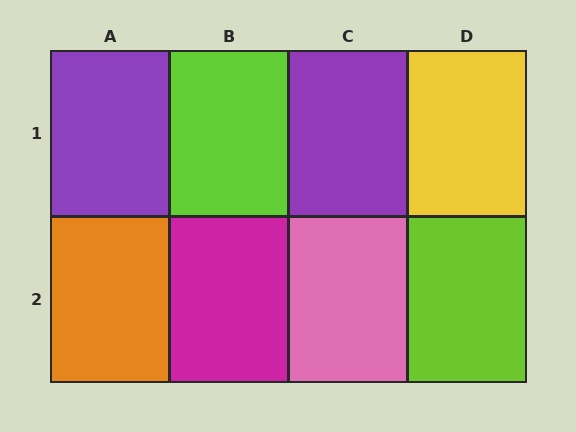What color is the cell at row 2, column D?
Lime.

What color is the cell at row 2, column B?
Magenta.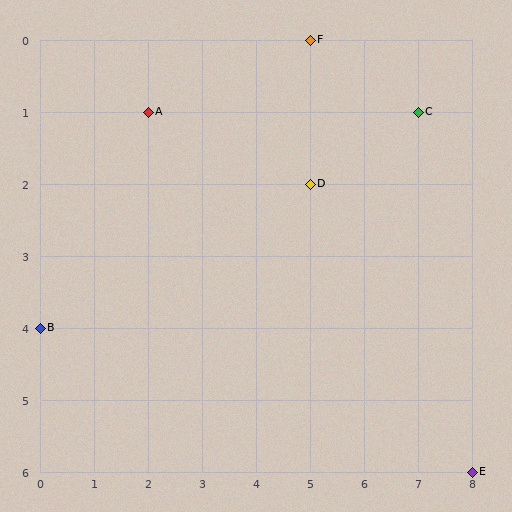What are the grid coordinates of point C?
Point C is at grid coordinates (7, 1).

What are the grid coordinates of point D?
Point D is at grid coordinates (5, 2).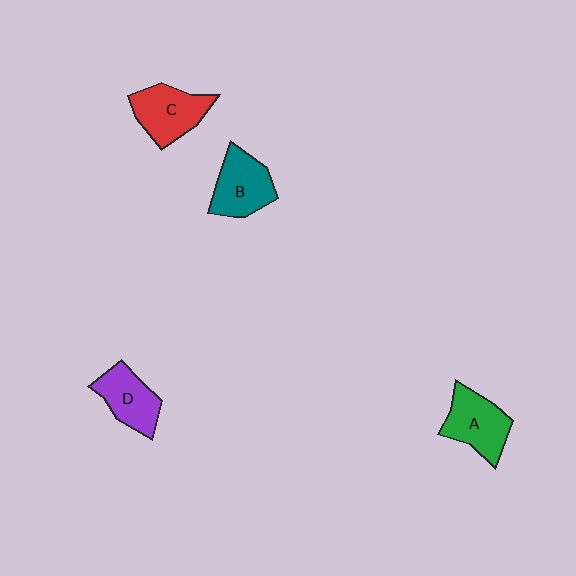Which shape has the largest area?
Shape A (green).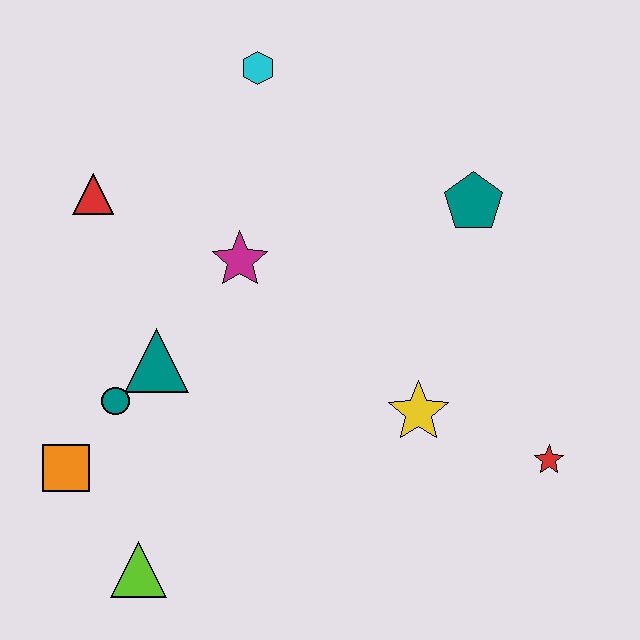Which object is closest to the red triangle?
The magenta star is closest to the red triangle.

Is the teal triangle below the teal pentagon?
Yes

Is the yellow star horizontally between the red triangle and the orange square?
No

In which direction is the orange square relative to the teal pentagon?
The orange square is to the left of the teal pentagon.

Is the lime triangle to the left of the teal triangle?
Yes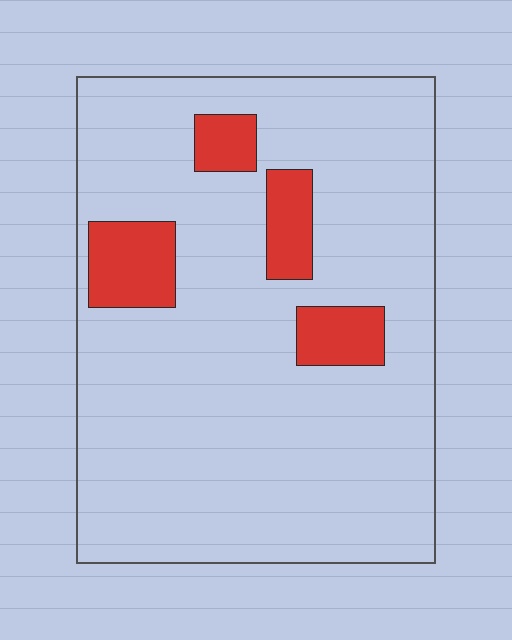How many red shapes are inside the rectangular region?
4.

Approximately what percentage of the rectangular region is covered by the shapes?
Approximately 10%.